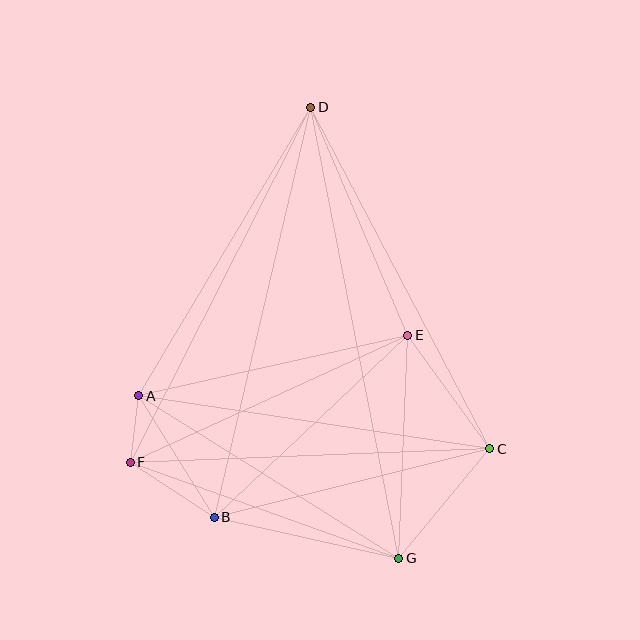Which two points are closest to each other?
Points A and F are closest to each other.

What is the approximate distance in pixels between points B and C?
The distance between B and C is approximately 284 pixels.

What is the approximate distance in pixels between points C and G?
The distance between C and G is approximately 142 pixels.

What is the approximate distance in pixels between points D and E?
The distance between D and E is approximately 248 pixels.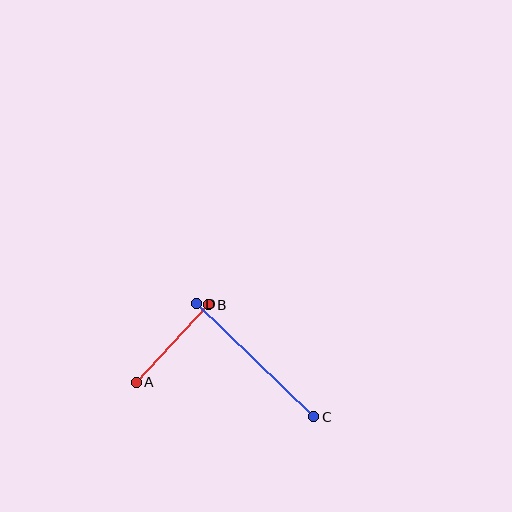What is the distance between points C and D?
The distance is approximately 163 pixels.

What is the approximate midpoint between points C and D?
The midpoint is at approximately (255, 360) pixels.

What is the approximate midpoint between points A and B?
The midpoint is at approximately (172, 344) pixels.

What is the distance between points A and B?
The distance is approximately 106 pixels.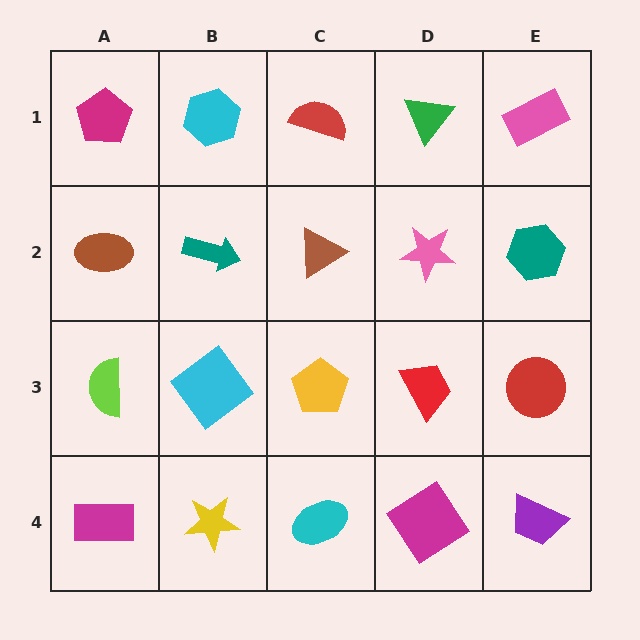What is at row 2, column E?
A teal hexagon.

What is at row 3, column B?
A cyan diamond.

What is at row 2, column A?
A brown ellipse.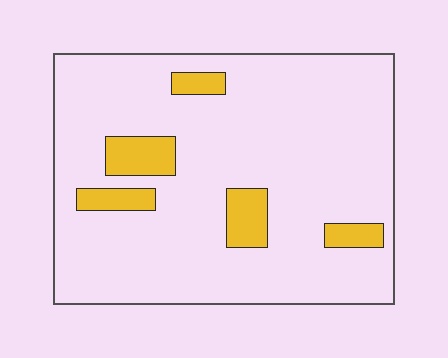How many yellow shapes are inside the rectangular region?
5.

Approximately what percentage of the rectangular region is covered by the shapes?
Approximately 10%.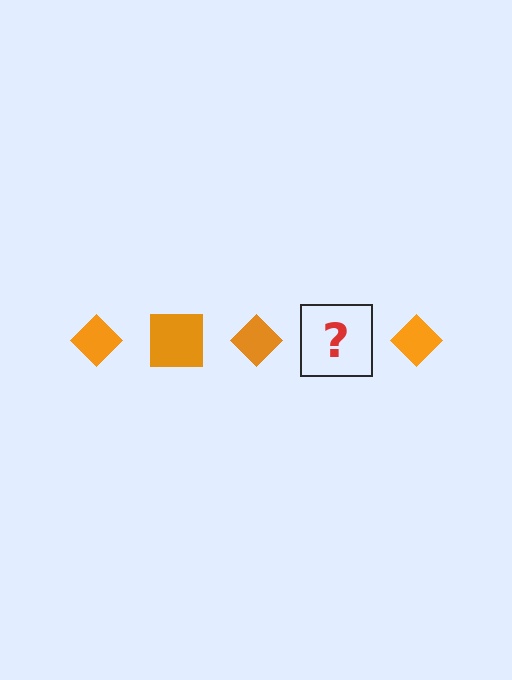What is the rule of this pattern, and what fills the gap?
The rule is that the pattern cycles through diamond, square shapes in orange. The gap should be filled with an orange square.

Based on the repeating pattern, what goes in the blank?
The blank should be an orange square.